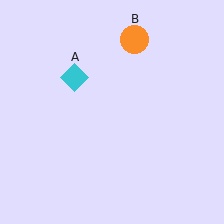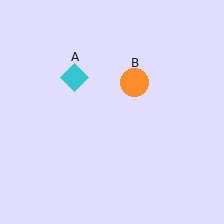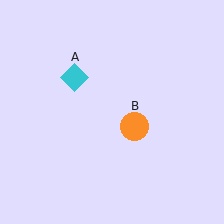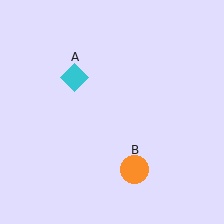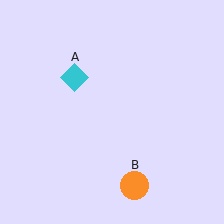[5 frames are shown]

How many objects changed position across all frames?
1 object changed position: orange circle (object B).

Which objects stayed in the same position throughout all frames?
Cyan diamond (object A) remained stationary.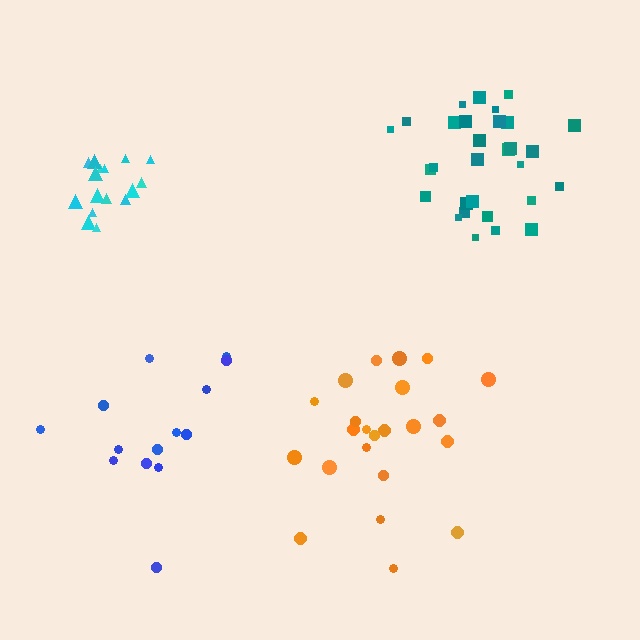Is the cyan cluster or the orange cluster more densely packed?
Cyan.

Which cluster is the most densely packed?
Cyan.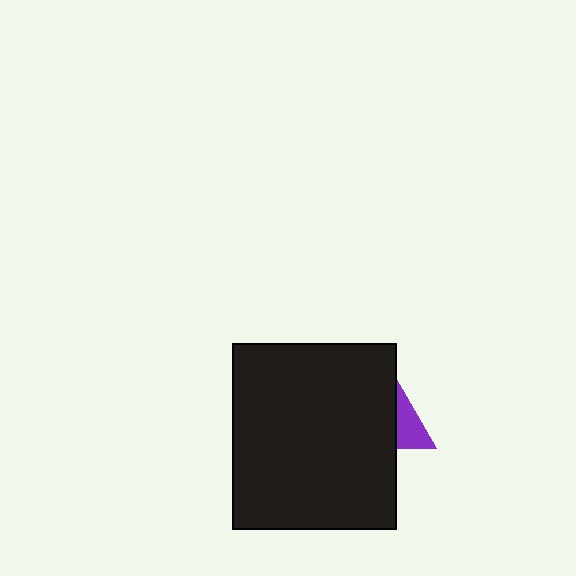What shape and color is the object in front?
The object in front is a black rectangle.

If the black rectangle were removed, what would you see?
You would see the complete purple triangle.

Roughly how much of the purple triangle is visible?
A small part of it is visible (roughly 38%).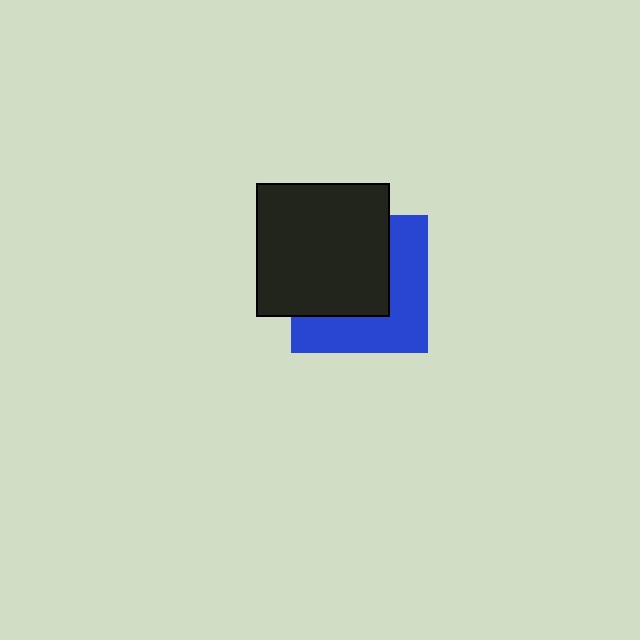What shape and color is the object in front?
The object in front is a black square.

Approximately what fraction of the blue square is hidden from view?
Roughly 53% of the blue square is hidden behind the black square.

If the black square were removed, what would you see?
You would see the complete blue square.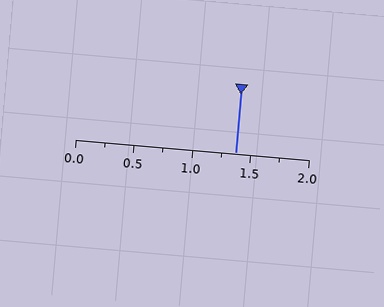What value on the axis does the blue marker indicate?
The marker indicates approximately 1.38.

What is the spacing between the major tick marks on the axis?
The major ticks are spaced 0.5 apart.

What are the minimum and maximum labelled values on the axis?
The axis runs from 0.0 to 2.0.